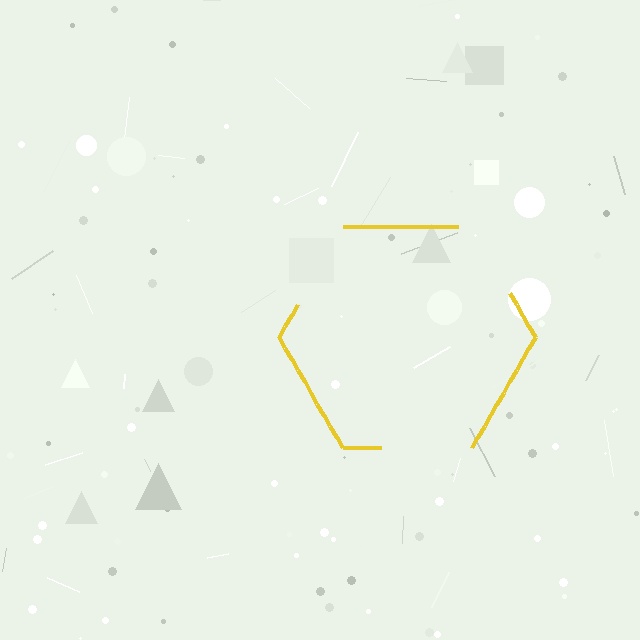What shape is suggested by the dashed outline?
The dashed outline suggests a hexagon.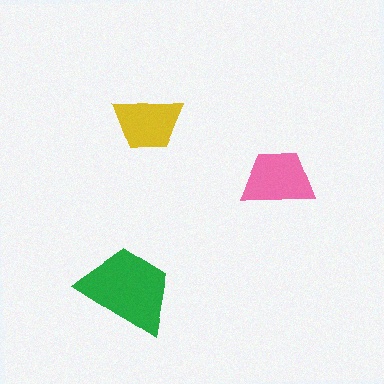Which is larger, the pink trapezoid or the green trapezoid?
The green one.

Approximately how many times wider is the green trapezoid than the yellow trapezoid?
About 1.5 times wider.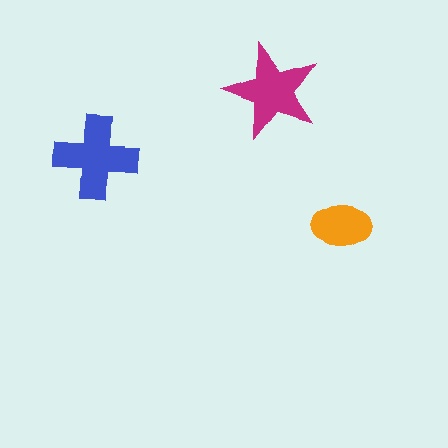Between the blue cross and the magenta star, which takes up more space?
The blue cross.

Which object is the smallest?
The orange ellipse.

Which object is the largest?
The blue cross.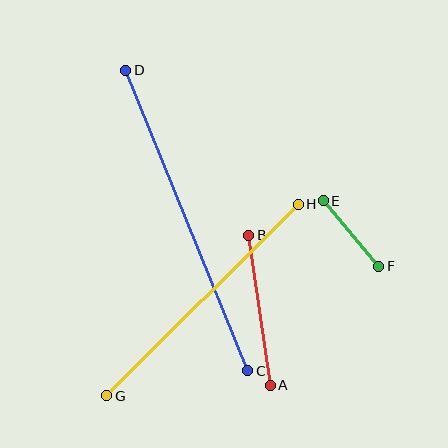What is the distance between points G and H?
The distance is approximately 270 pixels.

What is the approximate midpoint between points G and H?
The midpoint is at approximately (202, 300) pixels.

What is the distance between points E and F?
The distance is approximately 86 pixels.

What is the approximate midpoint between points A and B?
The midpoint is at approximately (259, 310) pixels.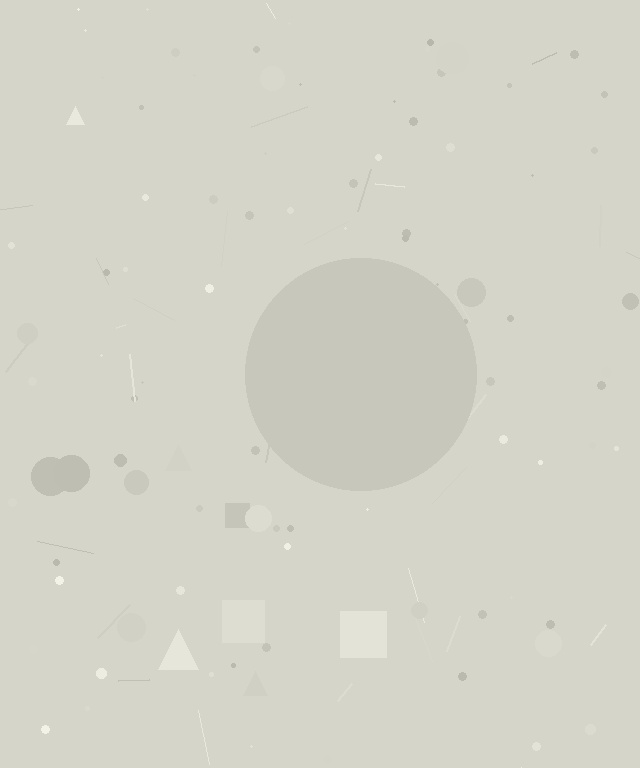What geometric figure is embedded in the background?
A circle is embedded in the background.